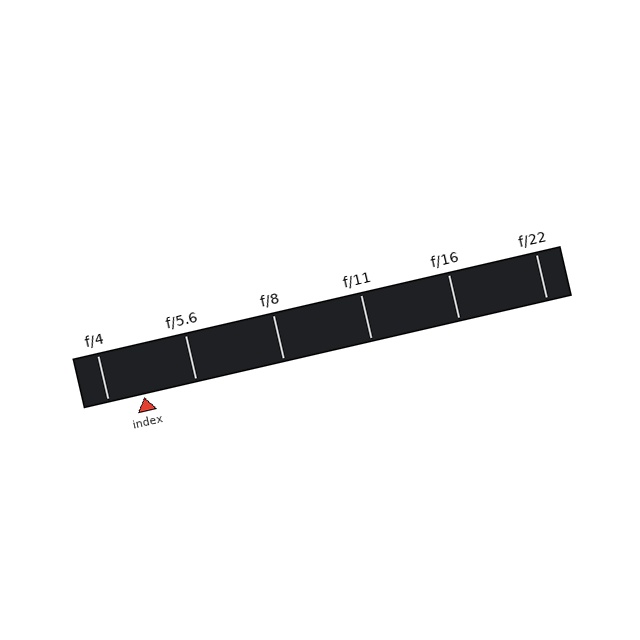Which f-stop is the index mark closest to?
The index mark is closest to f/4.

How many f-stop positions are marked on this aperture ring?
There are 6 f-stop positions marked.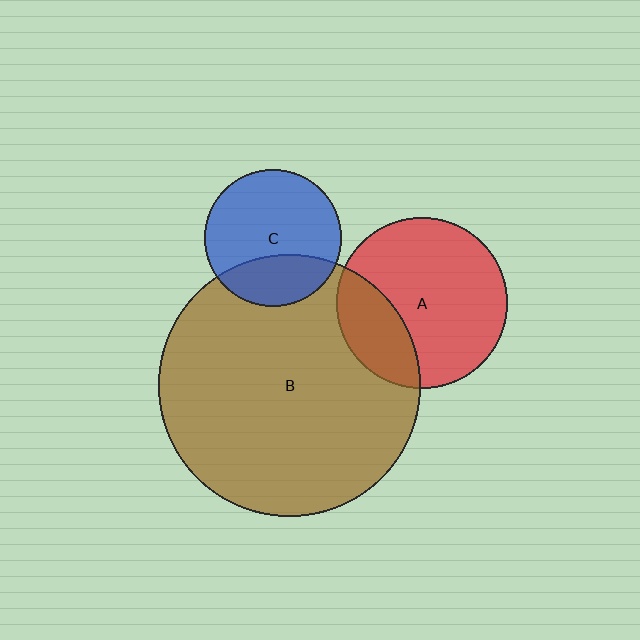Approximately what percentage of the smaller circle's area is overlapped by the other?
Approximately 30%.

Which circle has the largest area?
Circle B (brown).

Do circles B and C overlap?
Yes.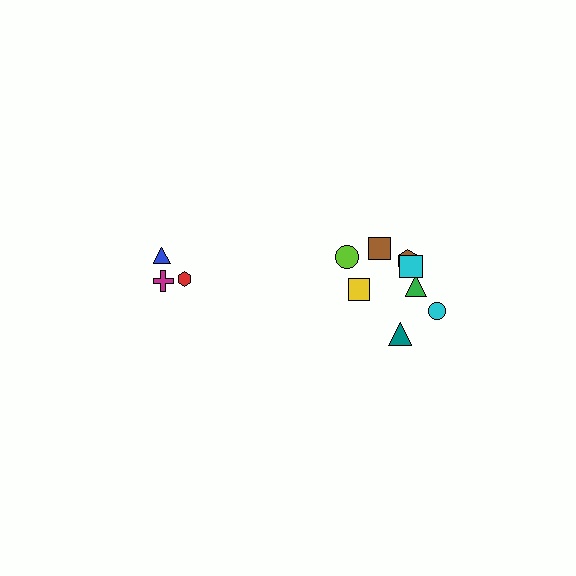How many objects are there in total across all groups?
There are 11 objects.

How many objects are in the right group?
There are 8 objects.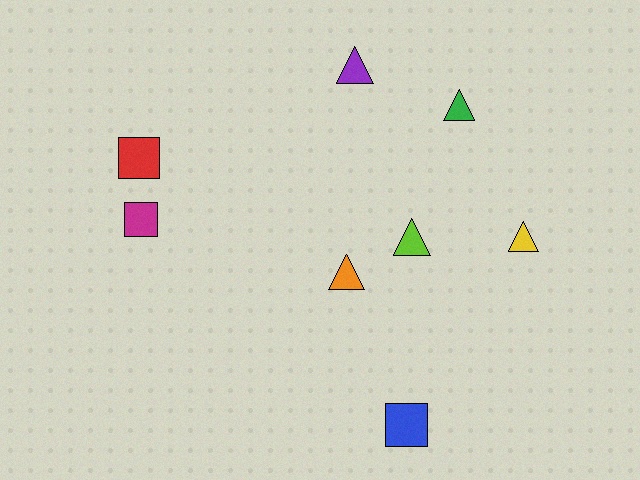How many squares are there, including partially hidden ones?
There are 3 squares.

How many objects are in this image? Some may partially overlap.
There are 8 objects.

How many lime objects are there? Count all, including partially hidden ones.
There is 1 lime object.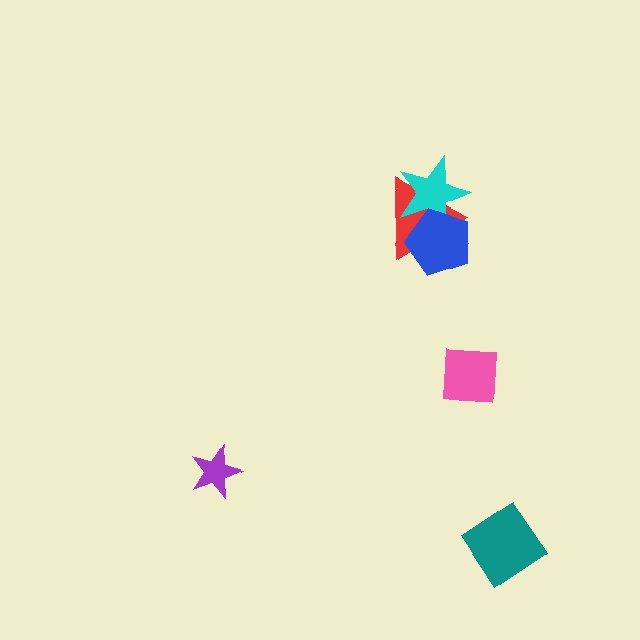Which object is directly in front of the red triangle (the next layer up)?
The cyan star is directly in front of the red triangle.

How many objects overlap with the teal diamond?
0 objects overlap with the teal diamond.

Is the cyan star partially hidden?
Yes, it is partially covered by another shape.